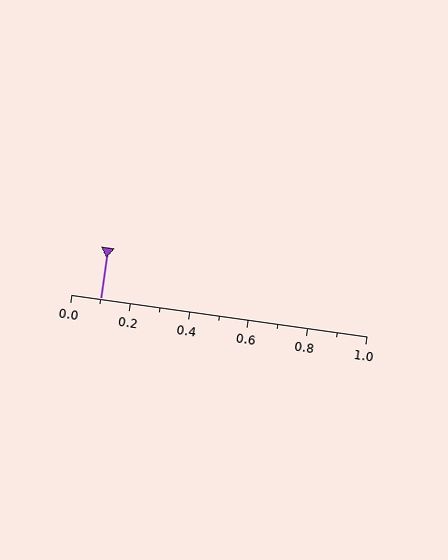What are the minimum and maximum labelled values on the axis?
The axis runs from 0.0 to 1.0.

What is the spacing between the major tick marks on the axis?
The major ticks are spaced 0.2 apart.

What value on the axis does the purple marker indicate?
The marker indicates approximately 0.1.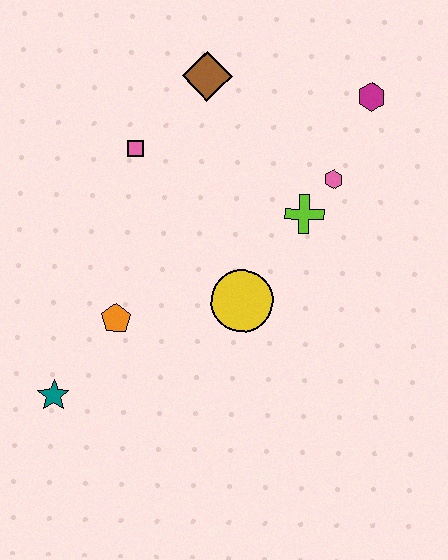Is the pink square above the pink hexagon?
Yes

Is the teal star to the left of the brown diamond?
Yes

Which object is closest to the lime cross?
The pink hexagon is closest to the lime cross.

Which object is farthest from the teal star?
The magenta hexagon is farthest from the teal star.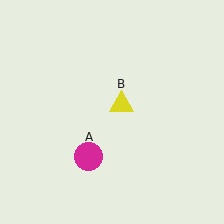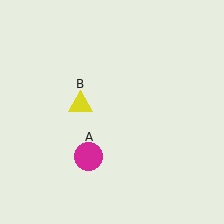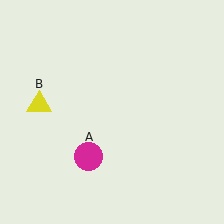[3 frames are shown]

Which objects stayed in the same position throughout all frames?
Magenta circle (object A) remained stationary.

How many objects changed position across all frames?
1 object changed position: yellow triangle (object B).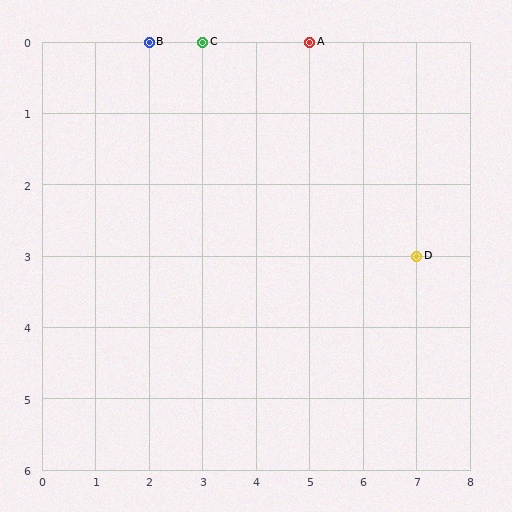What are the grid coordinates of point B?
Point B is at grid coordinates (2, 0).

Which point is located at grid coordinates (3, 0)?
Point C is at (3, 0).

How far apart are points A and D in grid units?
Points A and D are 2 columns and 3 rows apart (about 3.6 grid units diagonally).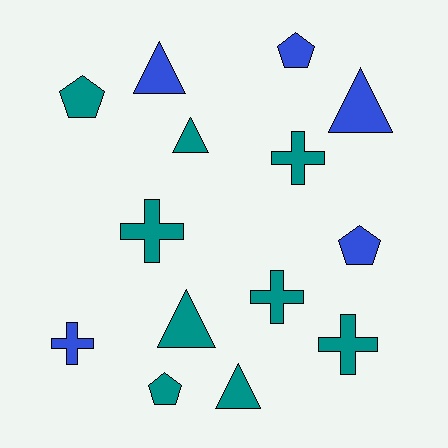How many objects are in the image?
There are 14 objects.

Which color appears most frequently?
Teal, with 9 objects.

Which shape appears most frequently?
Triangle, with 5 objects.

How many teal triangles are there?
There are 3 teal triangles.